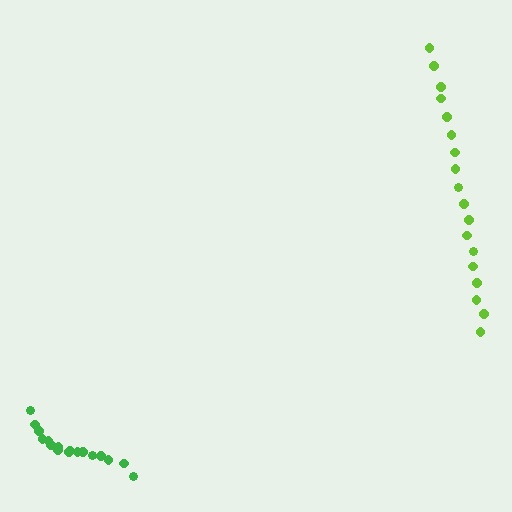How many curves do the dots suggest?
There are 2 distinct paths.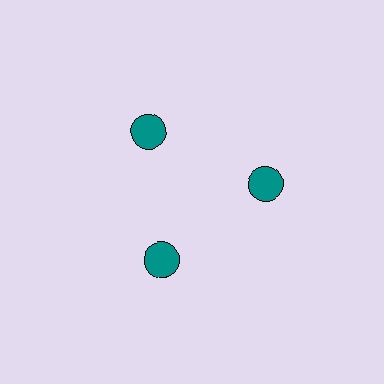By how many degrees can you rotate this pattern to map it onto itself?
The pattern maps onto itself every 120 degrees of rotation.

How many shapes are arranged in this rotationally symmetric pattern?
There are 3 shapes, arranged in 3 groups of 1.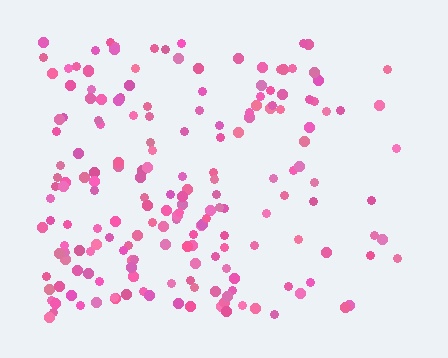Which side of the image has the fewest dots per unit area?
The right.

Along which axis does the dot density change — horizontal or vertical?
Horizontal.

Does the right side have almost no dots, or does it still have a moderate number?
Still a moderate number, just noticeably fewer than the left.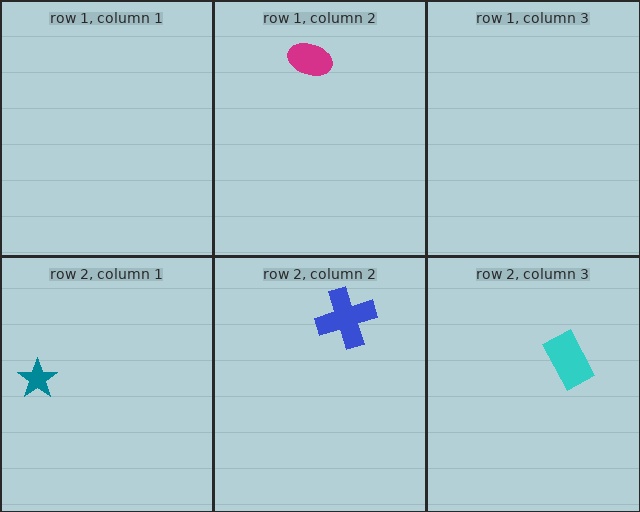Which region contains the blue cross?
The row 2, column 2 region.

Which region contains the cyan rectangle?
The row 2, column 3 region.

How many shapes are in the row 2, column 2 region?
1.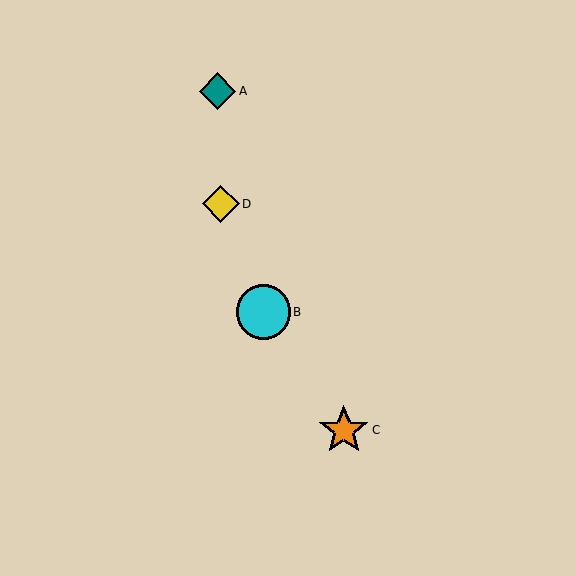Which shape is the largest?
The cyan circle (labeled B) is the largest.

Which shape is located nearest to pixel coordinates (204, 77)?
The teal diamond (labeled A) at (217, 91) is nearest to that location.